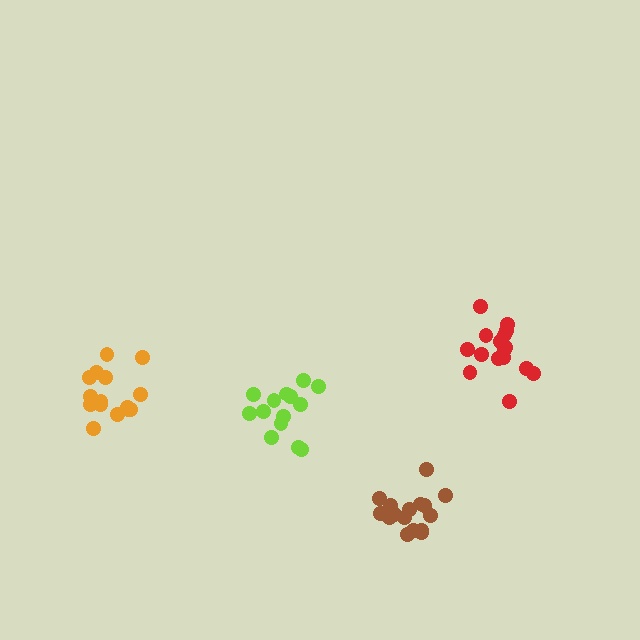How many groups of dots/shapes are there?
There are 4 groups.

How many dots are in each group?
Group 1: 14 dots, Group 2: 15 dots, Group 3: 16 dots, Group 4: 16 dots (61 total).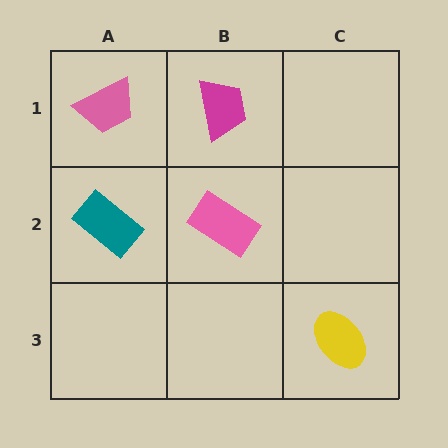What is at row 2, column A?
A teal rectangle.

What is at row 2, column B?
A pink rectangle.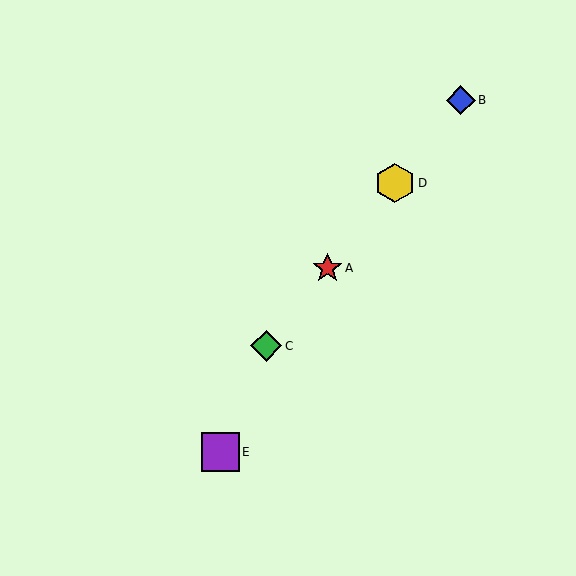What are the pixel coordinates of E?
Object E is at (220, 452).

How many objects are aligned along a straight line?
4 objects (A, B, C, D) are aligned along a straight line.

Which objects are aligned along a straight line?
Objects A, B, C, D are aligned along a straight line.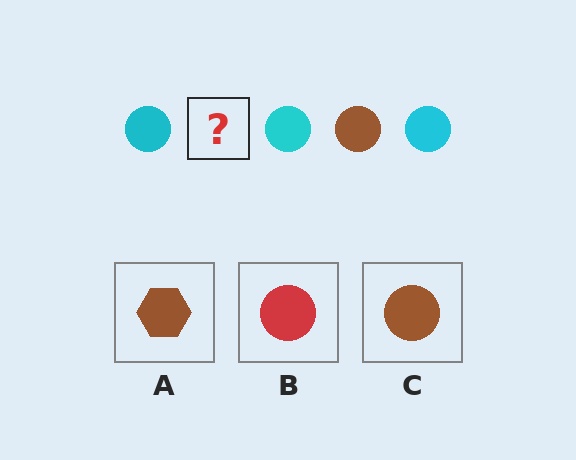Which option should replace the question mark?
Option C.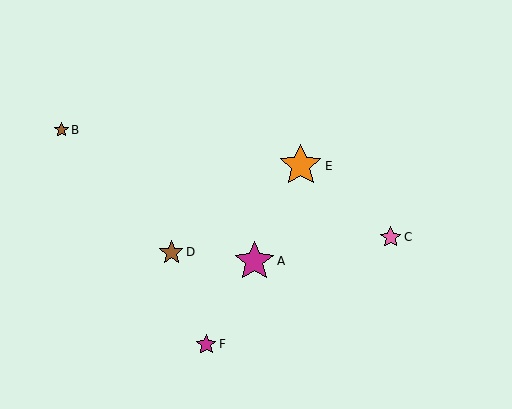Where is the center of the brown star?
The center of the brown star is at (171, 253).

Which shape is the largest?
The orange star (labeled E) is the largest.